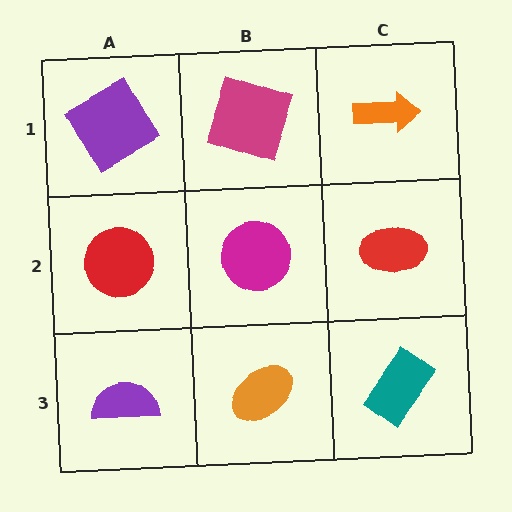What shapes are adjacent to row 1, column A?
A red circle (row 2, column A), a magenta square (row 1, column B).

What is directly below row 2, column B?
An orange ellipse.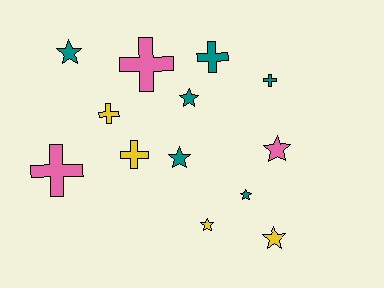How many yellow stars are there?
There are 2 yellow stars.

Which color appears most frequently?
Teal, with 6 objects.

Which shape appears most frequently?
Star, with 7 objects.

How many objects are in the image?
There are 13 objects.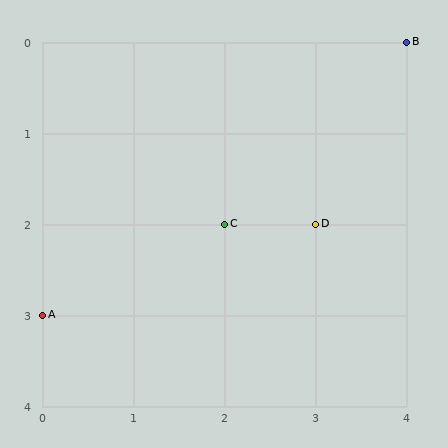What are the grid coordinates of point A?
Point A is at grid coordinates (0, 3).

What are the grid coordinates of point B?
Point B is at grid coordinates (4, 0).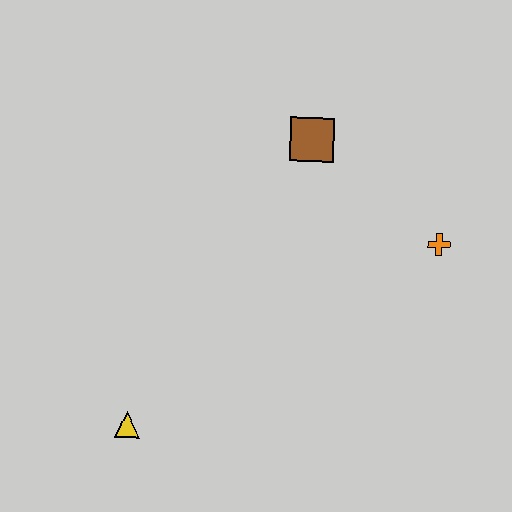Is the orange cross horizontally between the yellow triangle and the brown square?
No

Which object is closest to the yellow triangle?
The brown square is closest to the yellow triangle.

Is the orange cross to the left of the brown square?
No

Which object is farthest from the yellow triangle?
The orange cross is farthest from the yellow triangle.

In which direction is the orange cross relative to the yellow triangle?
The orange cross is to the right of the yellow triangle.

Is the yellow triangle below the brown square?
Yes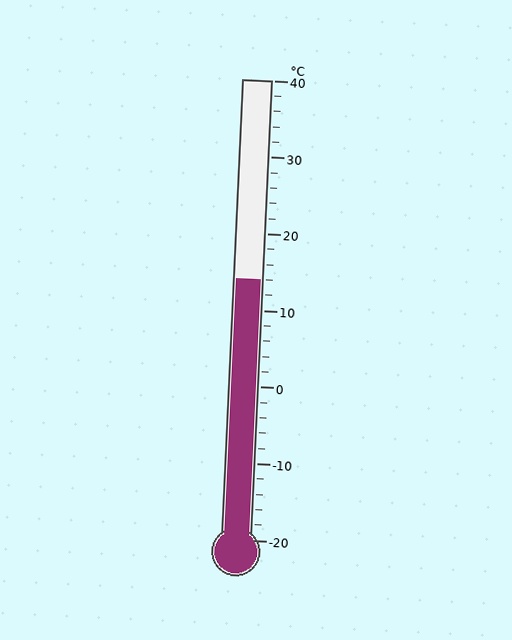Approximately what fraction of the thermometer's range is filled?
The thermometer is filled to approximately 55% of its range.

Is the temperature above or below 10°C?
The temperature is above 10°C.